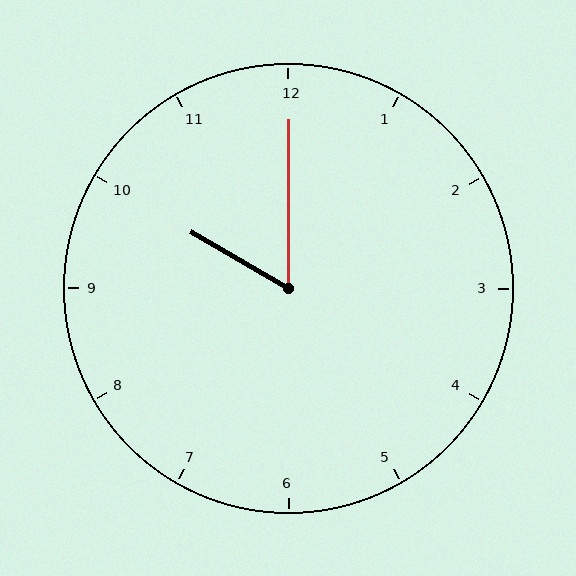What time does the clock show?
10:00.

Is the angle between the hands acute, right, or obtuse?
It is acute.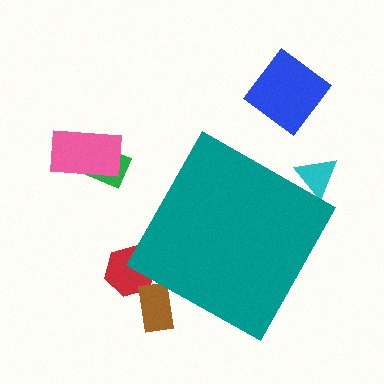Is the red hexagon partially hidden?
Yes, the red hexagon is partially hidden behind the teal diamond.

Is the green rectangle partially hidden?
No, the green rectangle is fully visible.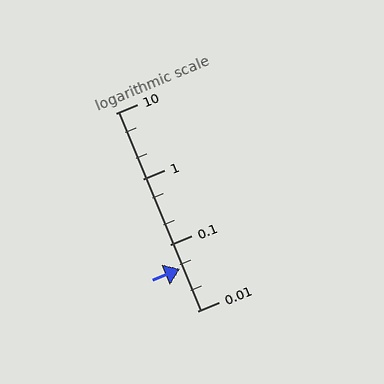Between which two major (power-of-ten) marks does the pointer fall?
The pointer is between 0.01 and 0.1.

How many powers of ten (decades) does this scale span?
The scale spans 3 decades, from 0.01 to 10.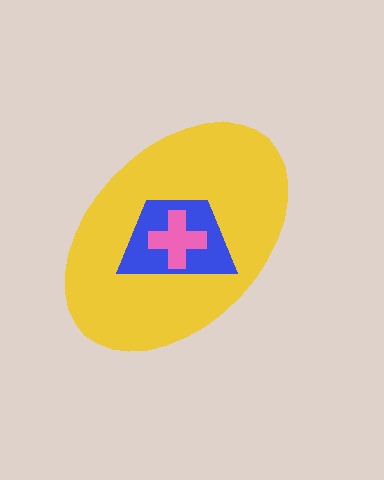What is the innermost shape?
The pink cross.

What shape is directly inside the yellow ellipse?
The blue trapezoid.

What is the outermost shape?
The yellow ellipse.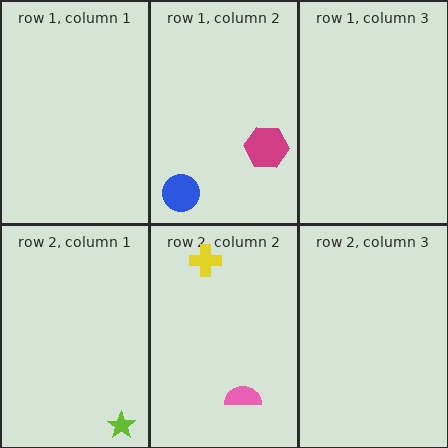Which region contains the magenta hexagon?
The row 1, column 2 region.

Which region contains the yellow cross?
The row 2, column 2 region.